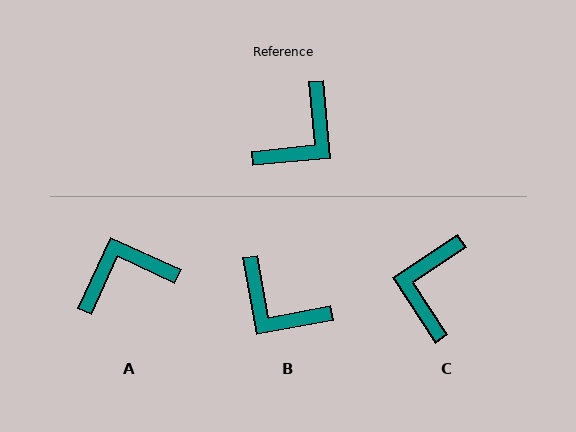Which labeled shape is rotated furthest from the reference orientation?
C, about 152 degrees away.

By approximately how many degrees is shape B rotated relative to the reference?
Approximately 85 degrees clockwise.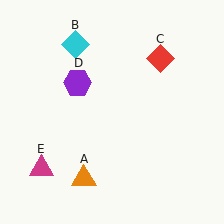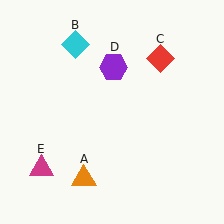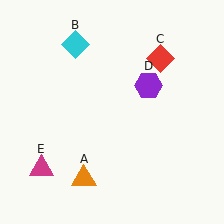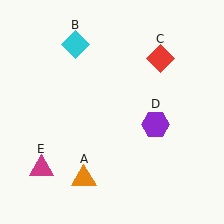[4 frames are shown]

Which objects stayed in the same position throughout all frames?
Orange triangle (object A) and cyan diamond (object B) and red diamond (object C) and magenta triangle (object E) remained stationary.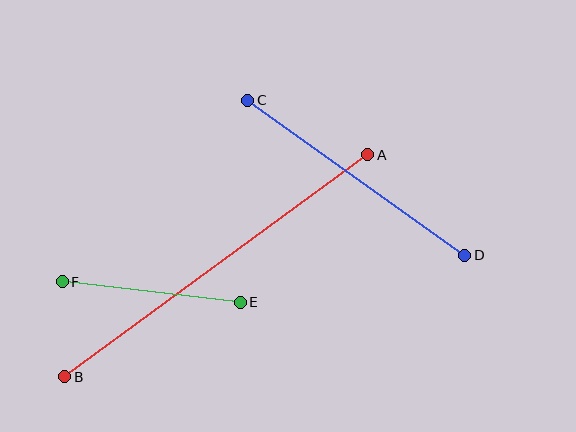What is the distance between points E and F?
The distance is approximately 179 pixels.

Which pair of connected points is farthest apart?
Points A and B are farthest apart.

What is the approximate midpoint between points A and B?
The midpoint is at approximately (216, 266) pixels.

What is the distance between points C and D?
The distance is approximately 267 pixels.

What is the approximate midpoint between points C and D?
The midpoint is at approximately (356, 178) pixels.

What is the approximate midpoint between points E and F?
The midpoint is at approximately (151, 292) pixels.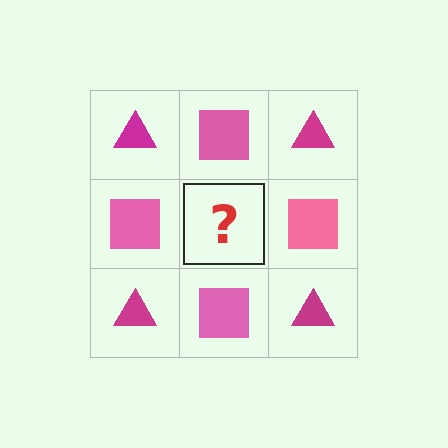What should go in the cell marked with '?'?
The missing cell should contain a magenta triangle.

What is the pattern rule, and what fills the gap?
The rule is that it alternates magenta triangle and pink square in a checkerboard pattern. The gap should be filled with a magenta triangle.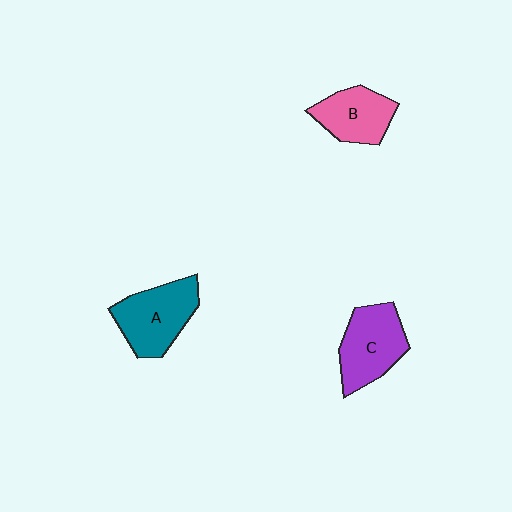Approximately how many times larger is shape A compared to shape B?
Approximately 1.3 times.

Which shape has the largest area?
Shape A (teal).